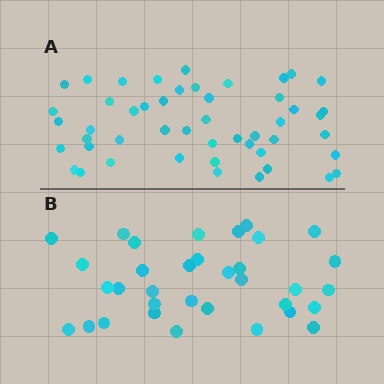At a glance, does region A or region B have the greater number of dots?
Region A (the top region) has more dots.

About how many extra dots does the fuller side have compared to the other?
Region A has approximately 15 more dots than region B.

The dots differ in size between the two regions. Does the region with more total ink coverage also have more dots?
No. Region B has more total ink coverage because its dots are larger, but region A actually contains more individual dots. Total area can be misleading — the number of items is what matters here.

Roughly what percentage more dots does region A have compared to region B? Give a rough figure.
About 45% more.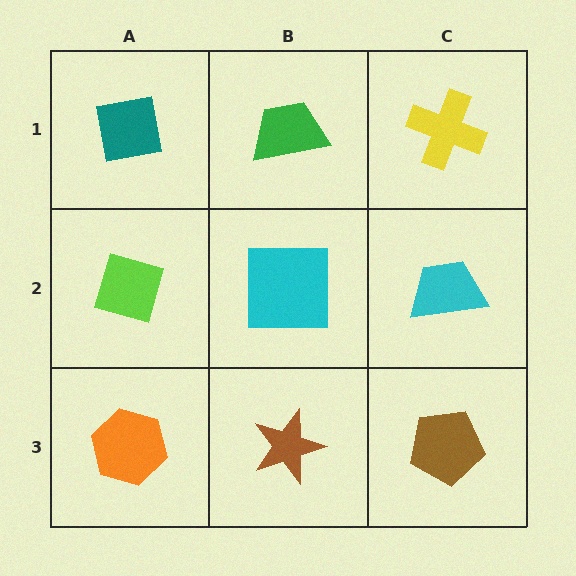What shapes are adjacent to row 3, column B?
A cyan square (row 2, column B), an orange hexagon (row 3, column A), a brown pentagon (row 3, column C).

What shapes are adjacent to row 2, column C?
A yellow cross (row 1, column C), a brown pentagon (row 3, column C), a cyan square (row 2, column B).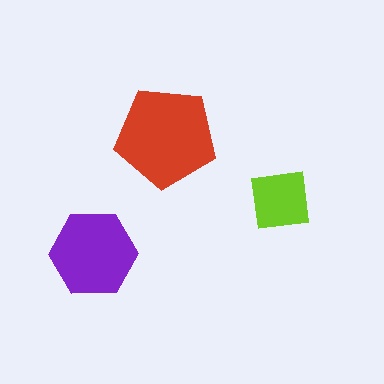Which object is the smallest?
The lime square.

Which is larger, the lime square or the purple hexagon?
The purple hexagon.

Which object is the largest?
The red pentagon.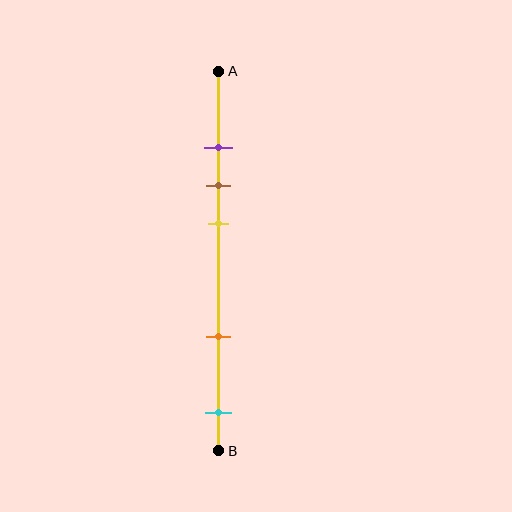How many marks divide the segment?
There are 5 marks dividing the segment.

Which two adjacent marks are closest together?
The purple and brown marks are the closest adjacent pair.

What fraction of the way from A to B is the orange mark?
The orange mark is approximately 70% (0.7) of the way from A to B.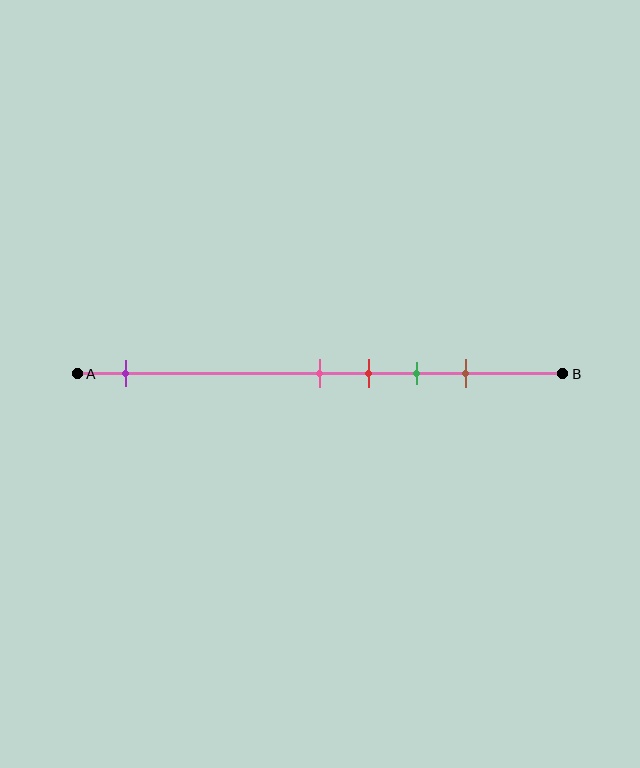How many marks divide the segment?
There are 5 marks dividing the segment.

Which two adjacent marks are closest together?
The pink and red marks are the closest adjacent pair.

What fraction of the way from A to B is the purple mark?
The purple mark is approximately 10% (0.1) of the way from A to B.